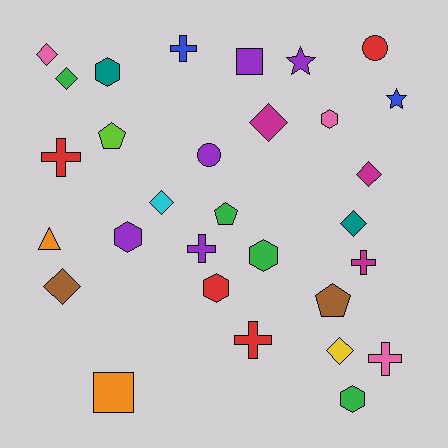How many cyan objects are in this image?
There is 1 cyan object.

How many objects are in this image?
There are 30 objects.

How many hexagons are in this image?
There are 6 hexagons.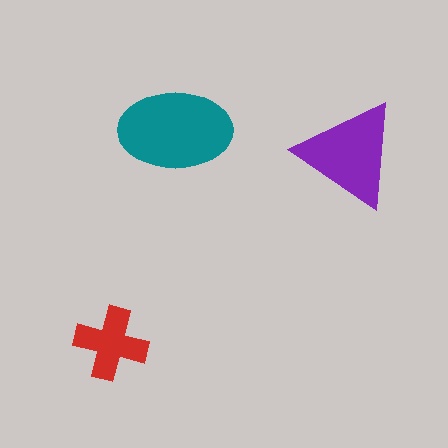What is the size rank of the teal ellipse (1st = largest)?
1st.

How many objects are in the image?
There are 3 objects in the image.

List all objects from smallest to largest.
The red cross, the purple triangle, the teal ellipse.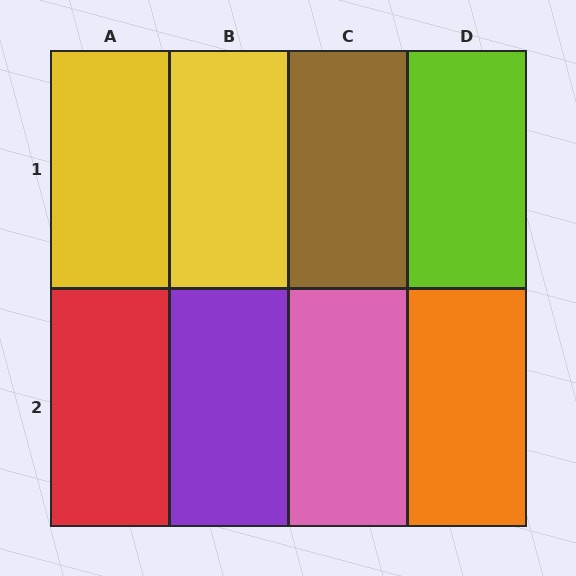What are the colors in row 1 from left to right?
Yellow, yellow, brown, lime.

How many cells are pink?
1 cell is pink.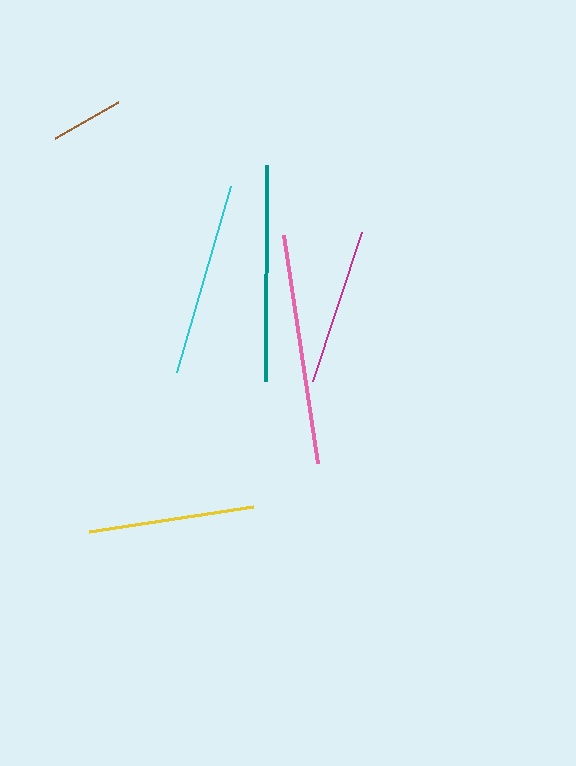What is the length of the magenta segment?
The magenta segment is approximately 156 pixels long.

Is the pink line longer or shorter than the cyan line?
The pink line is longer than the cyan line.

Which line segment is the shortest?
The brown line is the shortest at approximately 72 pixels.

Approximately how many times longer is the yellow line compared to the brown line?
The yellow line is approximately 2.3 times the length of the brown line.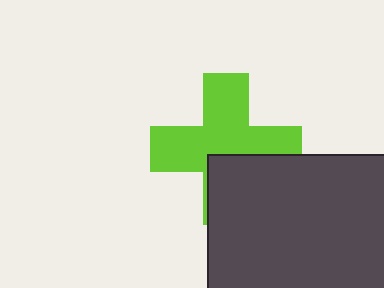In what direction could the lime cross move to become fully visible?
The lime cross could move up. That would shift it out from behind the dark gray rectangle entirely.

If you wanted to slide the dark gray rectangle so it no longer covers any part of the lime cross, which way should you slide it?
Slide it down — that is the most direct way to separate the two shapes.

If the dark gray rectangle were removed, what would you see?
You would see the complete lime cross.